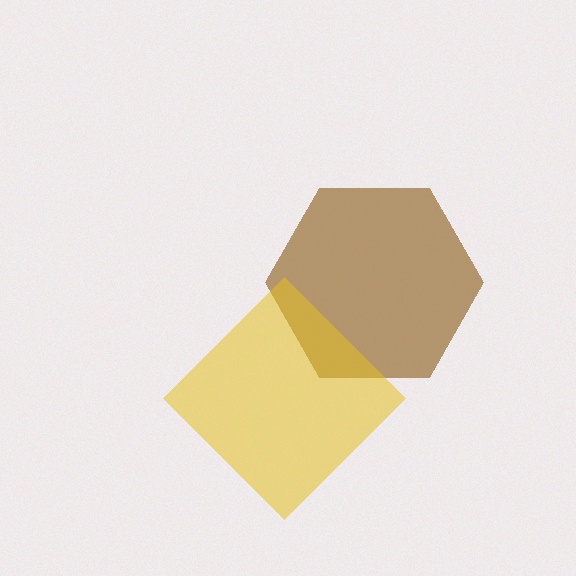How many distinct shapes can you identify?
There are 2 distinct shapes: a brown hexagon, a yellow diamond.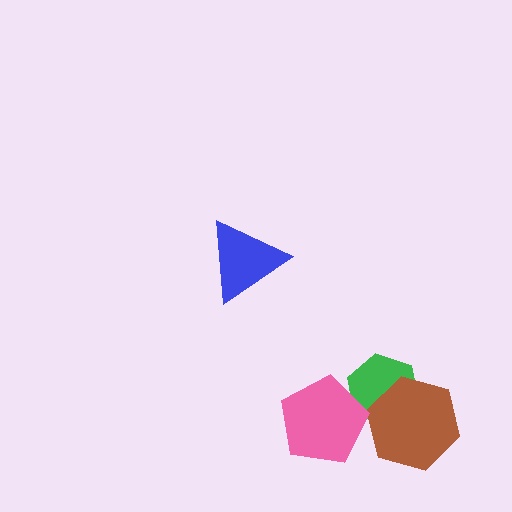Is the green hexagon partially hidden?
Yes, it is partially covered by another shape.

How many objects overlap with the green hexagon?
2 objects overlap with the green hexagon.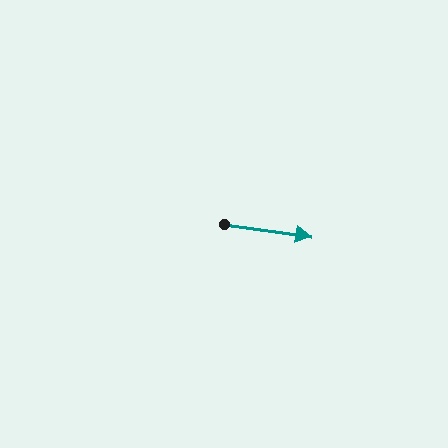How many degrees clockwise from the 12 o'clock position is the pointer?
Approximately 98 degrees.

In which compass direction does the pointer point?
East.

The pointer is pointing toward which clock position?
Roughly 3 o'clock.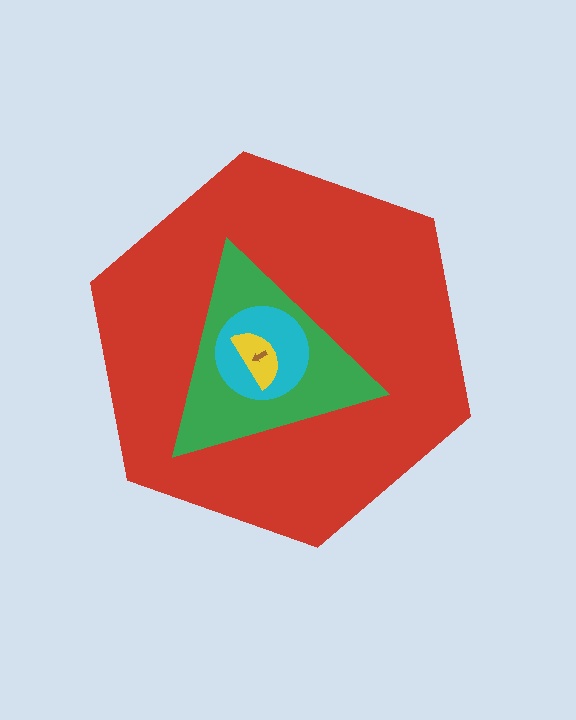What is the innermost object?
The brown arrow.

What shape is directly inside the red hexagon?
The green triangle.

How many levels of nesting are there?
5.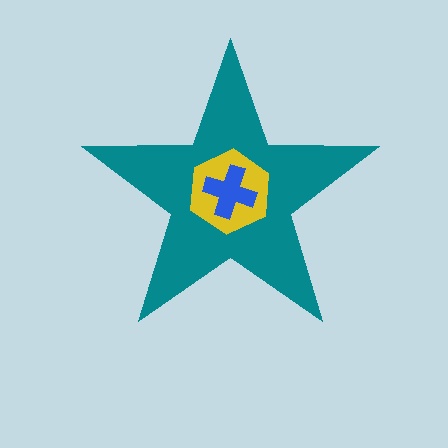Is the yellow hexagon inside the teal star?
Yes.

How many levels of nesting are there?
3.